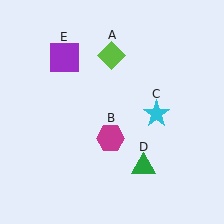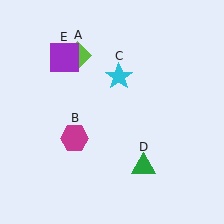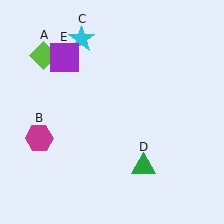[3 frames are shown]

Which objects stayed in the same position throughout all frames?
Green triangle (object D) and purple square (object E) remained stationary.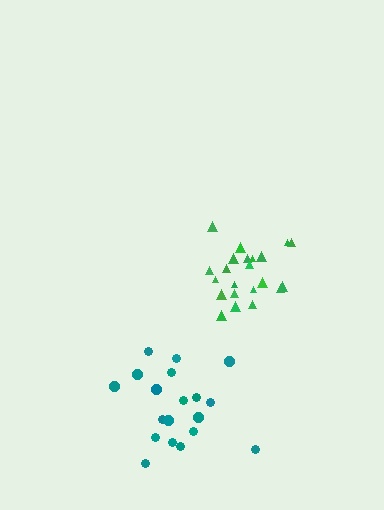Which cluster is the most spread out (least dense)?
Teal.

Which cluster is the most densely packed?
Green.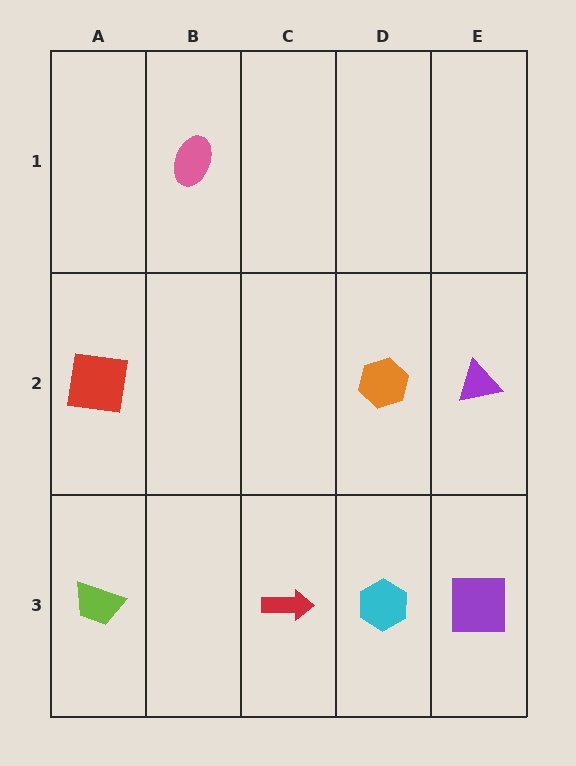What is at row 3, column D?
A cyan hexagon.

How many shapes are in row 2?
3 shapes.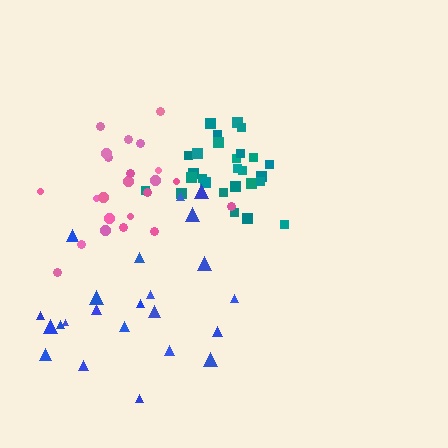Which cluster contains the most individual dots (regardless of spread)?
Teal (27).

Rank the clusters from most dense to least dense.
teal, pink, blue.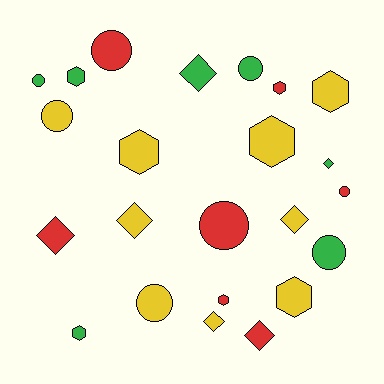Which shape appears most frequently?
Hexagon, with 8 objects.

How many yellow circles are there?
There are 2 yellow circles.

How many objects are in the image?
There are 23 objects.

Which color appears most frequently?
Yellow, with 9 objects.